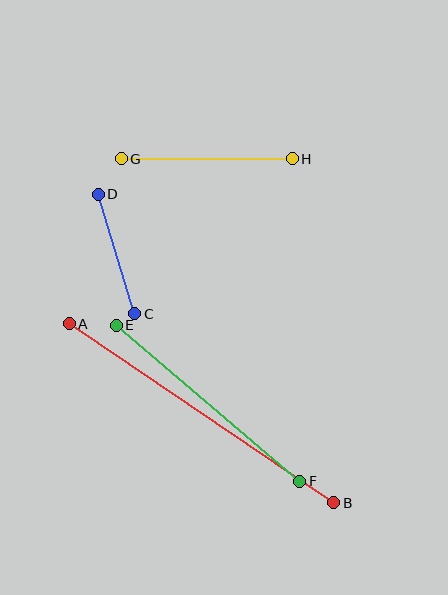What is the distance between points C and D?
The distance is approximately 125 pixels.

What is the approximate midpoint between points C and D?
The midpoint is at approximately (117, 254) pixels.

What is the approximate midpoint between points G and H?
The midpoint is at approximately (207, 159) pixels.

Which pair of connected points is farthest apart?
Points A and B are farthest apart.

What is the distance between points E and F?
The distance is approximately 241 pixels.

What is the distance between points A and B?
The distance is approximately 319 pixels.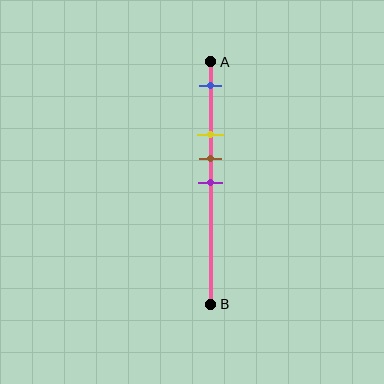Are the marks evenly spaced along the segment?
No, the marks are not evenly spaced.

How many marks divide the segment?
There are 4 marks dividing the segment.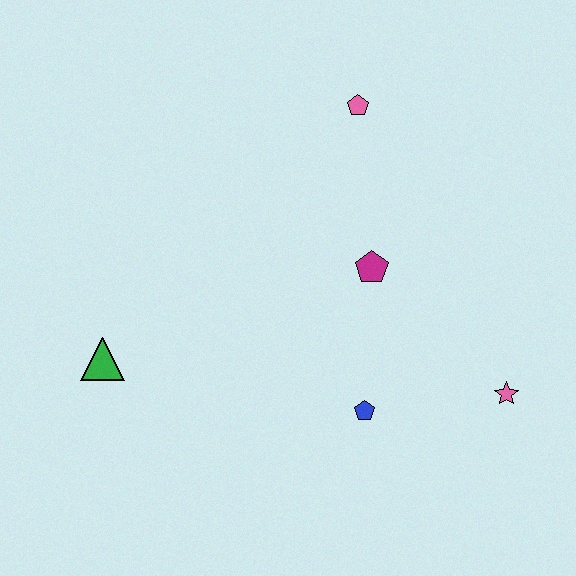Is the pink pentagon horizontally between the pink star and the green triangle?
Yes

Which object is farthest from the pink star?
The green triangle is farthest from the pink star.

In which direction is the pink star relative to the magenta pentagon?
The pink star is to the right of the magenta pentagon.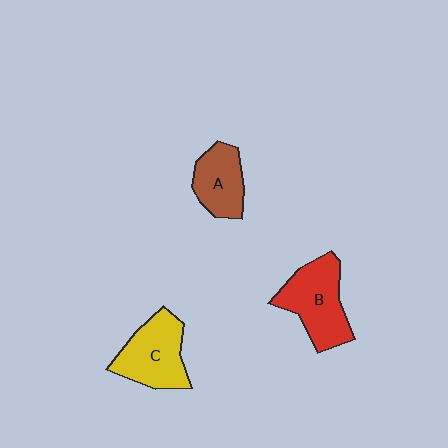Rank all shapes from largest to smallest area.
From largest to smallest: B (red), C (yellow), A (brown).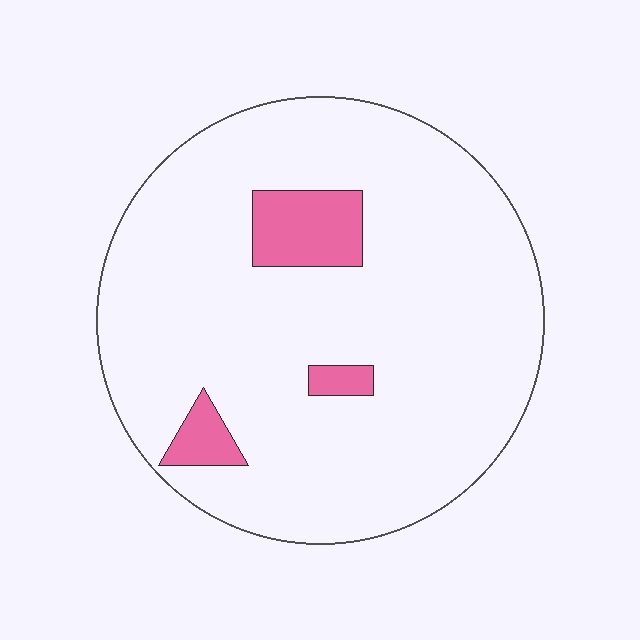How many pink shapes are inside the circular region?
3.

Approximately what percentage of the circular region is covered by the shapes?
Approximately 10%.